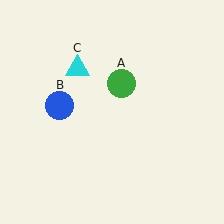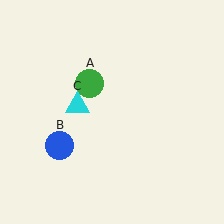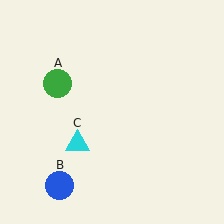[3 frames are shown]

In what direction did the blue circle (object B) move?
The blue circle (object B) moved down.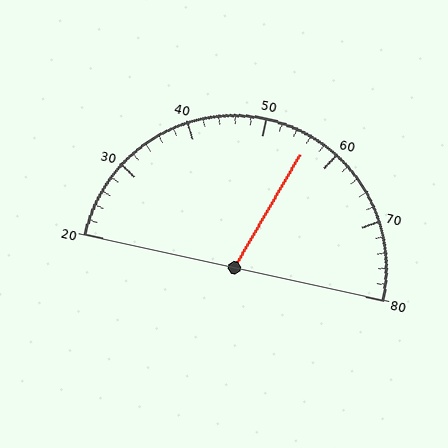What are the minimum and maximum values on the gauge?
The gauge ranges from 20 to 80.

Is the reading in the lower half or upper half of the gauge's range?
The reading is in the upper half of the range (20 to 80).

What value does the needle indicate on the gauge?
The needle indicates approximately 56.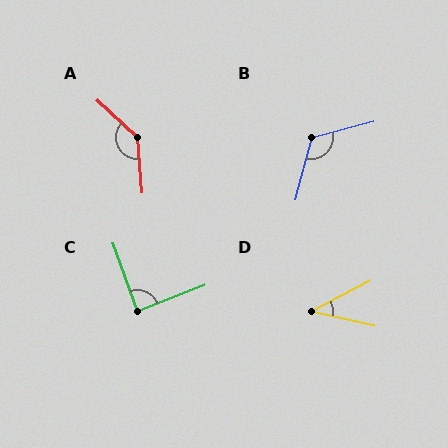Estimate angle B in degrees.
Approximately 119 degrees.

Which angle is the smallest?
D, at approximately 41 degrees.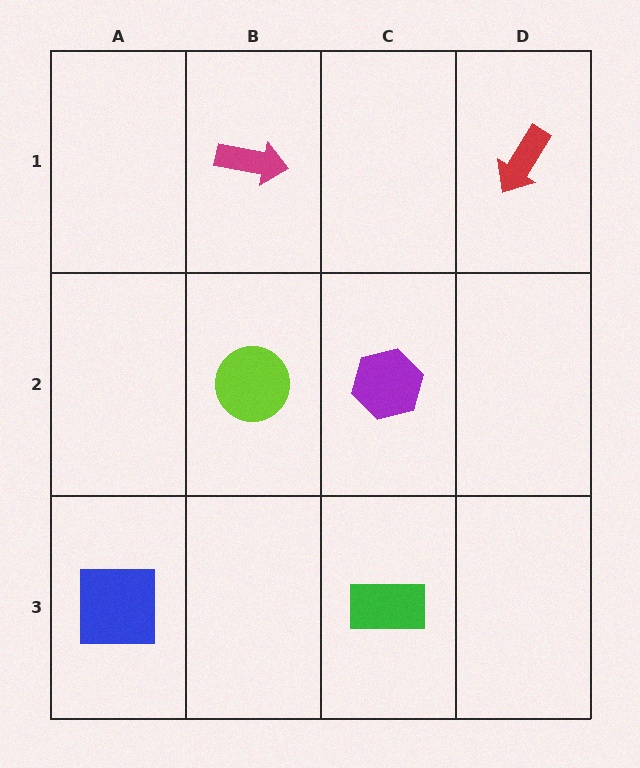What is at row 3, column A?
A blue square.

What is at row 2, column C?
A purple hexagon.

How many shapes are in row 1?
2 shapes.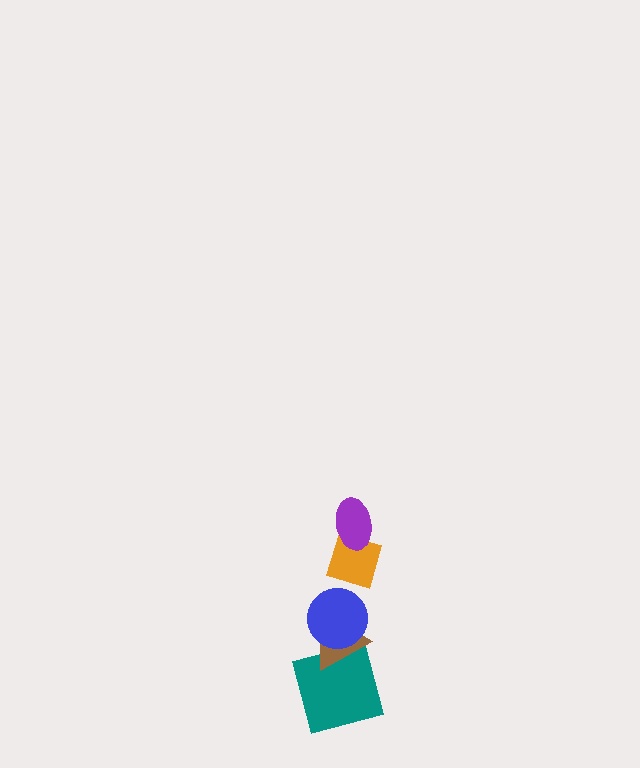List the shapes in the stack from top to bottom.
From top to bottom: the purple ellipse, the orange diamond, the blue circle, the brown triangle, the teal square.